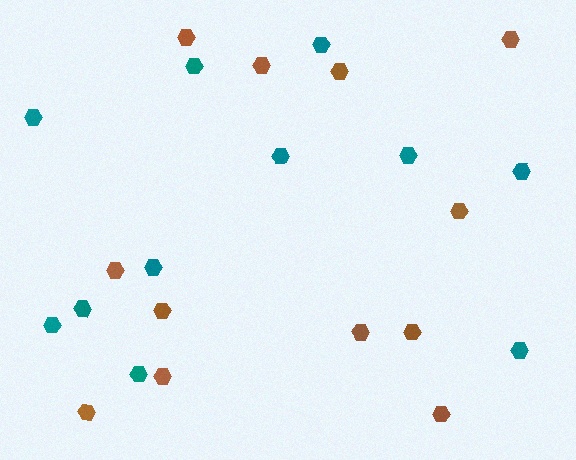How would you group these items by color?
There are 2 groups: one group of teal hexagons (11) and one group of brown hexagons (12).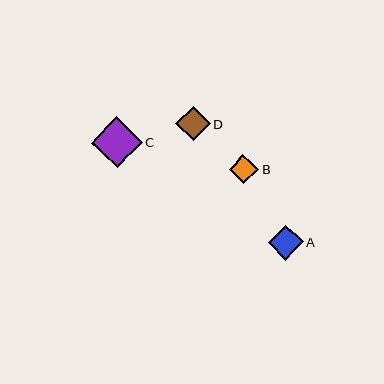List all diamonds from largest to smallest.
From largest to smallest: C, A, D, B.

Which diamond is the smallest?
Diamond B is the smallest with a size of approximately 29 pixels.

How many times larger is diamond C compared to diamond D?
Diamond C is approximately 1.5 times the size of diamond D.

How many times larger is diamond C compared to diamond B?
Diamond C is approximately 1.7 times the size of diamond B.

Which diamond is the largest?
Diamond C is the largest with a size of approximately 51 pixels.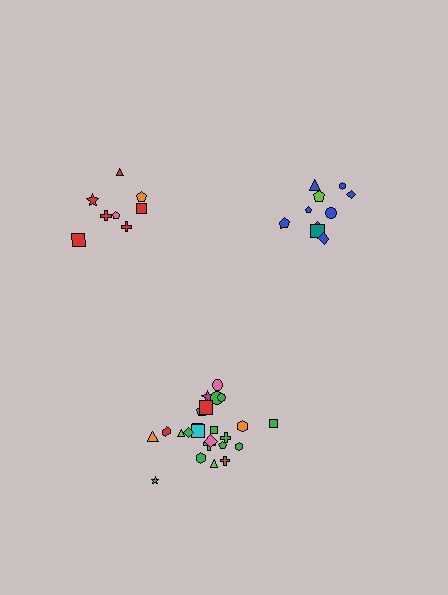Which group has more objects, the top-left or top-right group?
The top-right group.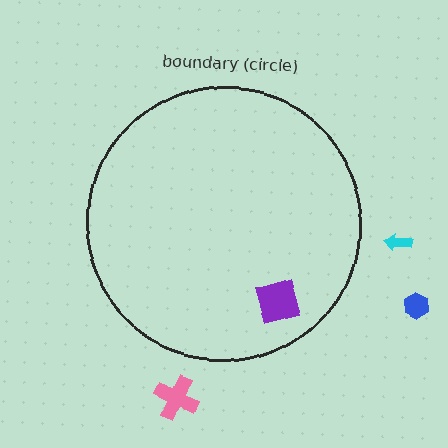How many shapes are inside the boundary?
1 inside, 3 outside.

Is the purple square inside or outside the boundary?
Inside.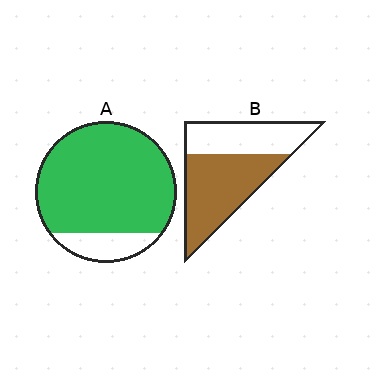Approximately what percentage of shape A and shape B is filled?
A is approximately 85% and B is approximately 60%.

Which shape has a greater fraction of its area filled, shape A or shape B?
Shape A.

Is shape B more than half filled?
Yes.